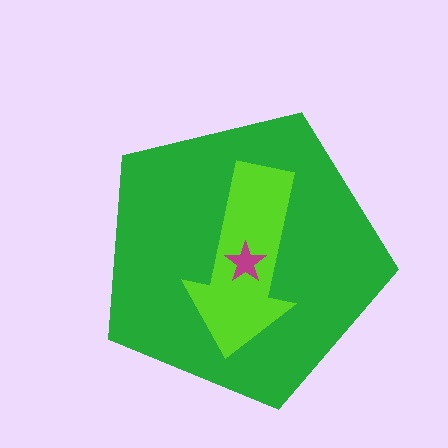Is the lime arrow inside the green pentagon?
Yes.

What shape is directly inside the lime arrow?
The magenta star.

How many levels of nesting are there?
3.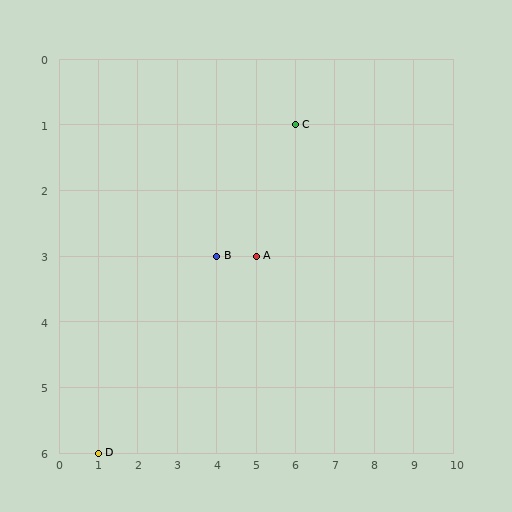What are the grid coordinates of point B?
Point B is at grid coordinates (4, 3).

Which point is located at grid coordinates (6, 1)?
Point C is at (6, 1).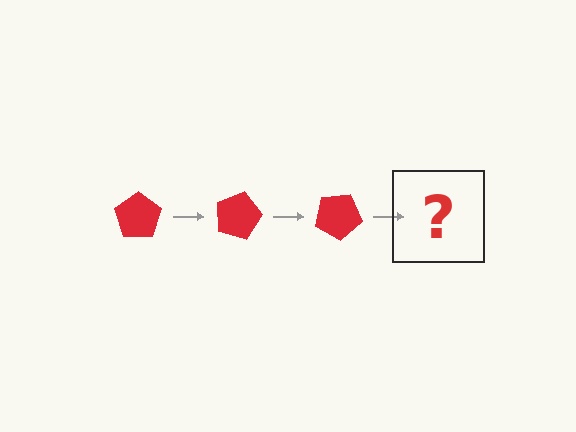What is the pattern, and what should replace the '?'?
The pattern is that the pentagon rotates 15 degrees each step. The '?' should be a red pentagon rotated 45 degrees.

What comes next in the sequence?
The next element should be a red pentagon rotated 45 degrees.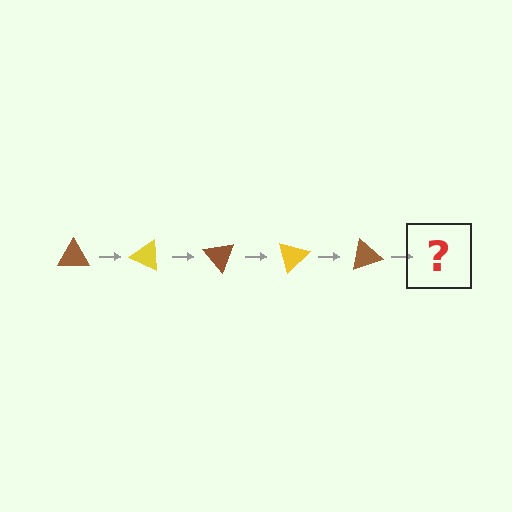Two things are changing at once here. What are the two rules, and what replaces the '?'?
The two rules are that it rotates 25 degrees each step and the color cycles through brown and yellow. The '?' should be a yellow triangle, rotated 125 degrees from the start.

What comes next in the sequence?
The next element should be a yellow triangle, rotated 125 degrees from the start.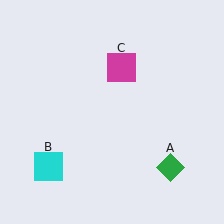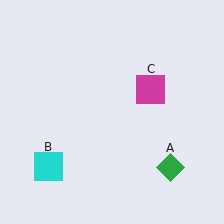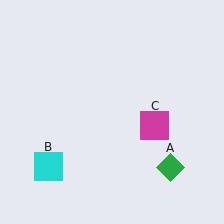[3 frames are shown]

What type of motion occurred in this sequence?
The magenta square (object C) rotated clockwise around the center of the scene.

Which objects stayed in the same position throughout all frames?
Green diamond (object A) and cyan square (object B) remained stationary.